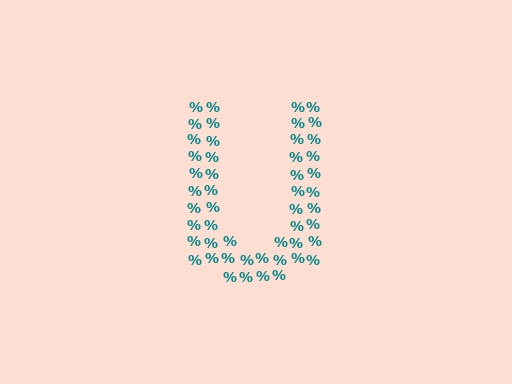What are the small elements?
The small elements are percent signs.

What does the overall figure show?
The overall figure shows the letter U.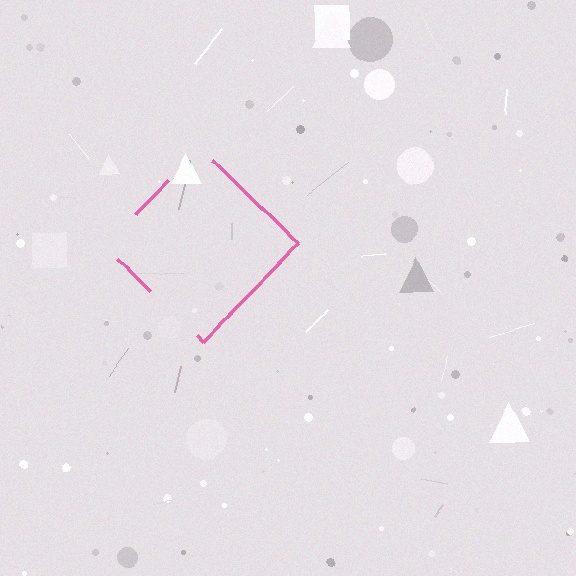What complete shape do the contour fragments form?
The contour fragments form a diamond.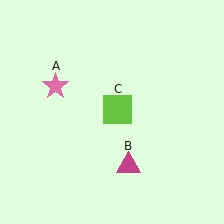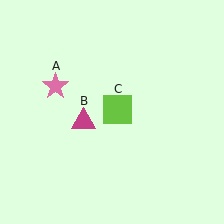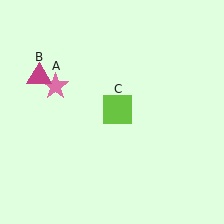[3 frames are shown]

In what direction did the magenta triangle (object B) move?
The magenta triangle (object B) moved up and to the left.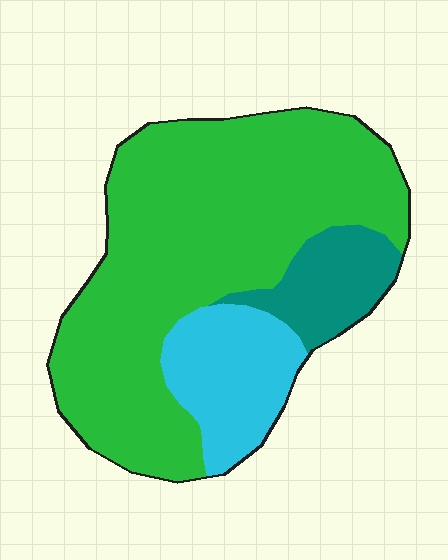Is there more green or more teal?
Green.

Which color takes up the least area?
Teal, at roughly 10%.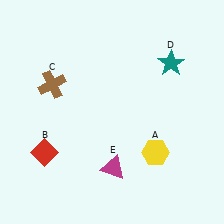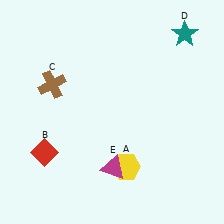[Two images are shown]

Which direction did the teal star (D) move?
The teal star (D) moved up.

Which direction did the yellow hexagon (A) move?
The yellow hexagon (A) moved left.